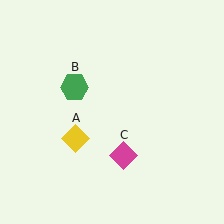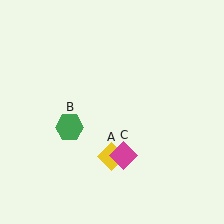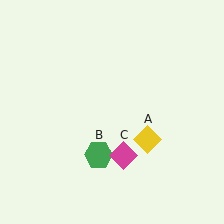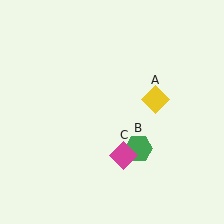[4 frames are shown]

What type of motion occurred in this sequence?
The yellow diamond (object A), green hexagon (object B) rotated counterclockwise around the center of the scene.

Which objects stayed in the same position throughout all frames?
Magenta diamond (object C) remained stationary.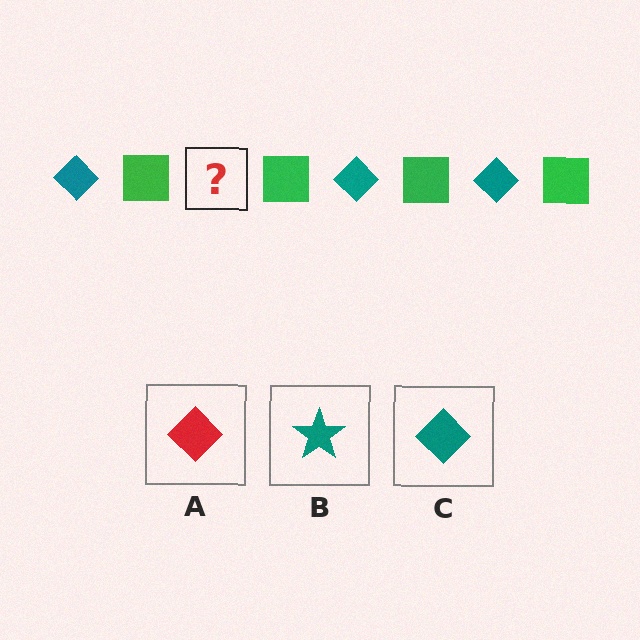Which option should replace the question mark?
Option C.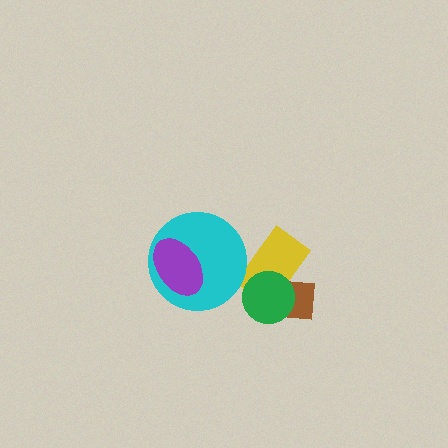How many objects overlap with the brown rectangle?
2 objects overlap with the brown rectangle.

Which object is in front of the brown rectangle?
The green circle is in front of the brown rectangle.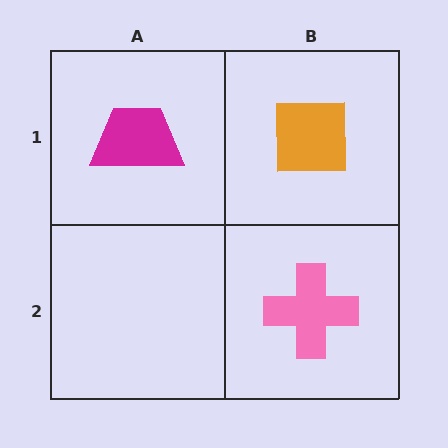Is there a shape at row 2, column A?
No, that cell is empty.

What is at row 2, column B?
A pink cross.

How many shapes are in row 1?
2 shapes.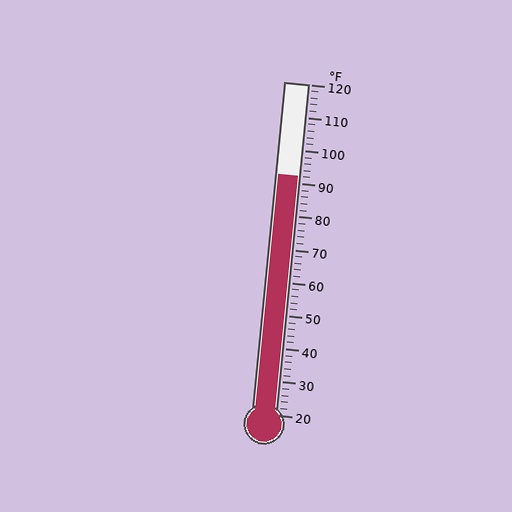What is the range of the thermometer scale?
The thermometer scale ranges from 20°F to 120°F.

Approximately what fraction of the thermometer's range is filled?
The thermometer is filled to approximately 70% of its range.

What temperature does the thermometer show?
The thermometer shows approximately 92°F.